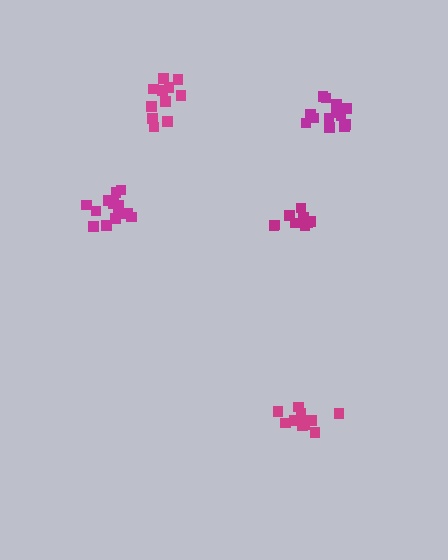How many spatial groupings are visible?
There are 5 spatial groupings.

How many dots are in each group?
Group 1: 11 dots, Group 2: 9 dots, Group 3: 13 dots, Group 4: 10 dots, Group 5: 14 dots (57 total).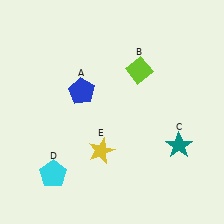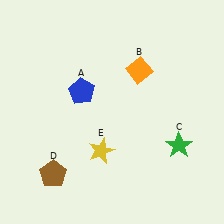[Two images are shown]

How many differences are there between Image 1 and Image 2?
There are 3 differences between the two images.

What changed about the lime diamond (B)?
In Image 1, B is lime. In Image 2, it changed to orange.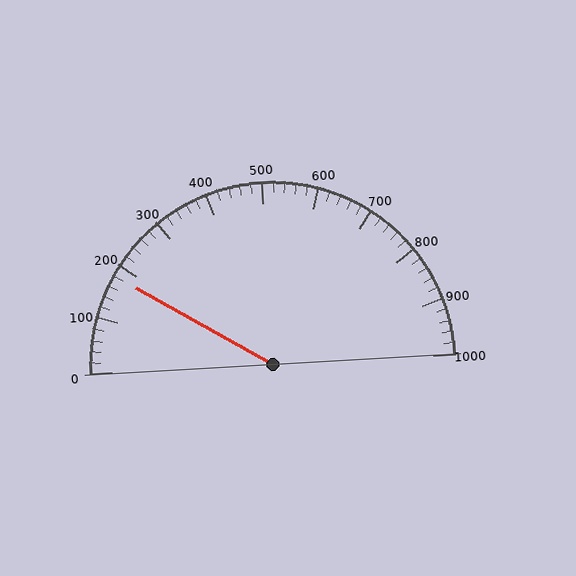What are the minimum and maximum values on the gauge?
The gauge ranges from 0 to 1000.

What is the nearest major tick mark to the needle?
The nearest major tick mark is 200.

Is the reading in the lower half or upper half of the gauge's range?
The reading is in the lower half of the range (0 to 1000).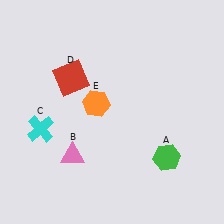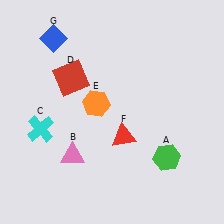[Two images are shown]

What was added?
A red triangle (F), a blue diamond (G) were added in Image 2.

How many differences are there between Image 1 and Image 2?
There are 2 differences between the two images.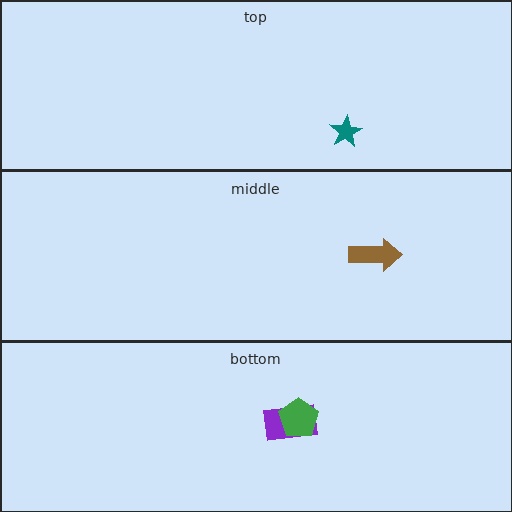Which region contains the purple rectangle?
The bottom region.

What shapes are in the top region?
The teal star.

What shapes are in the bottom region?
The purple rectangle, the green pentagon.